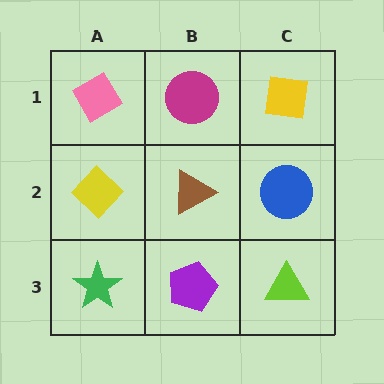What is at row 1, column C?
A yellow square.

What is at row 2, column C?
A blue circle.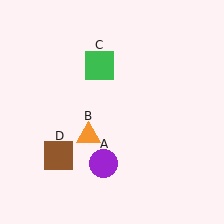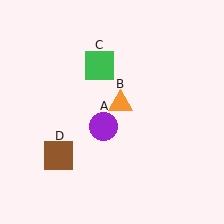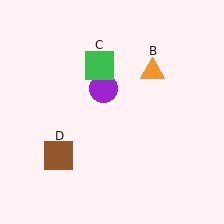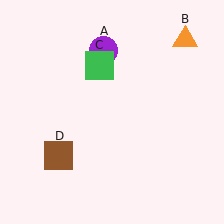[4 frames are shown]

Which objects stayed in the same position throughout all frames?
Green square (object C) and brown square (object D) remained stationary.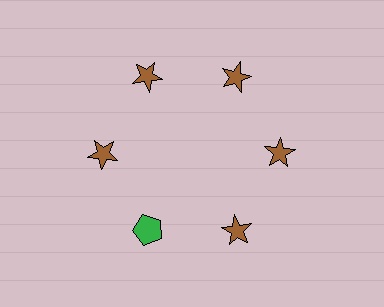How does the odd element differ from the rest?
It differs in both color (green instead of brown) and shape (pentagon instead of star).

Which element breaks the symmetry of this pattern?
The green pentagon at roughly the 7 o'clock position breaks the symmetry. All other shapes are brown stars.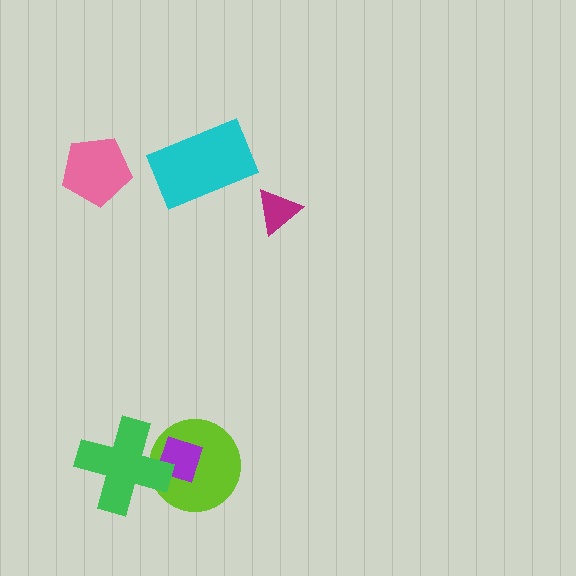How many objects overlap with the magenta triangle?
0 objects overlap with the magenta triangle.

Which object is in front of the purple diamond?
The green cross is in front of the purple diamond.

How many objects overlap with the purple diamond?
2 objects overlap with the purple diamond.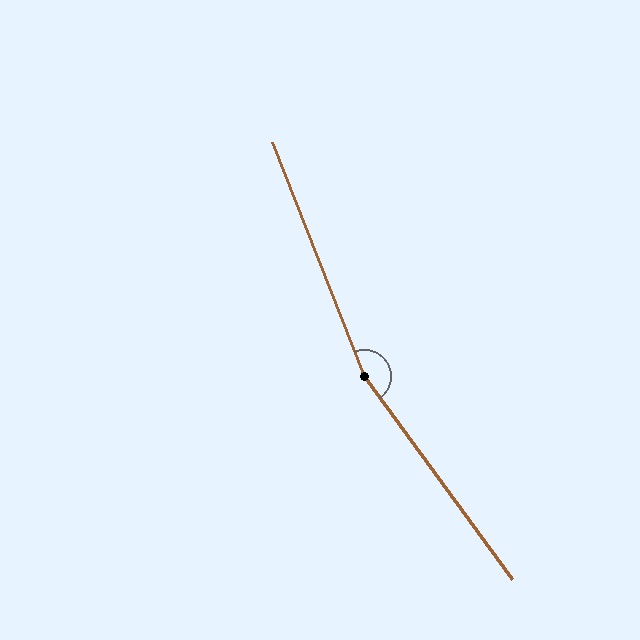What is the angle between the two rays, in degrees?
Approximately 165 degrees.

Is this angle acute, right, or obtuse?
It is obtuse.